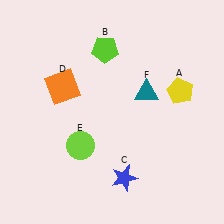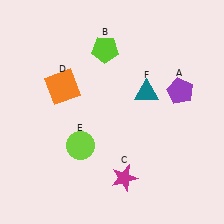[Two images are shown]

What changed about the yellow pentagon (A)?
In Image 1, A is yellow. In Image 2, it changed to purple.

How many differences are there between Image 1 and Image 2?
There are 2 differences between the two images.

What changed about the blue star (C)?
In Image 1, C is blue. In Image 2, it changed to magenta.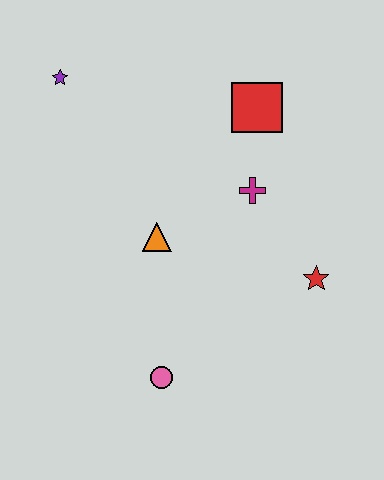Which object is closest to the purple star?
The orange triangle is closest to the purple star.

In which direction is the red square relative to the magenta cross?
The red square is above the magenta cross.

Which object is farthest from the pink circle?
The purple star is farthest from the pink circle.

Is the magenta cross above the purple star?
No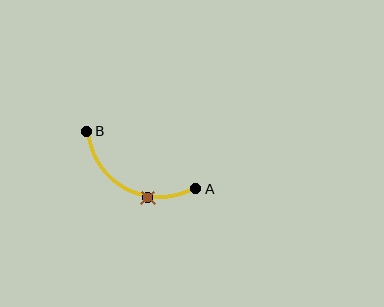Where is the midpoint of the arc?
The arc midpoint is the point on the curve farthest from the straight line joining A and B. It sits below that line.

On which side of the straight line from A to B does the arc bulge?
The arc bulges below the straight line connecting A and B.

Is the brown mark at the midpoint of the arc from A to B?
No. The brown mark lies on the arc but is closer to endpoint A. The arc midpoint would be at the point on the curve equidistant along the arc from both A and B.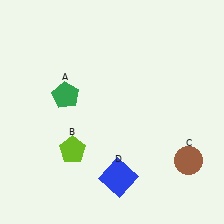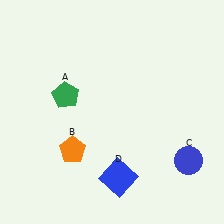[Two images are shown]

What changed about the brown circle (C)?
In Image 1, C is brown. In Image 2, it changed to blue.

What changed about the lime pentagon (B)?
In Image 1, B is lime. In Image 2, it changed to orange.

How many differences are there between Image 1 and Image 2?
There are 2 differences between the two images.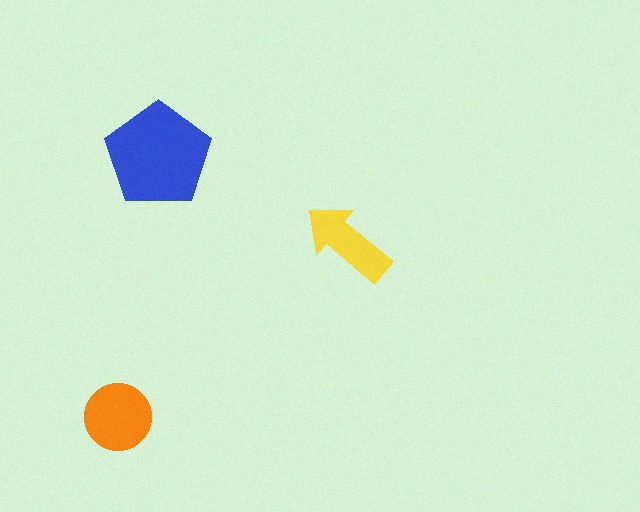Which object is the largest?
The blue pentagon.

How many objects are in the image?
There are 3 objects in the image.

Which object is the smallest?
The yellow arrow.